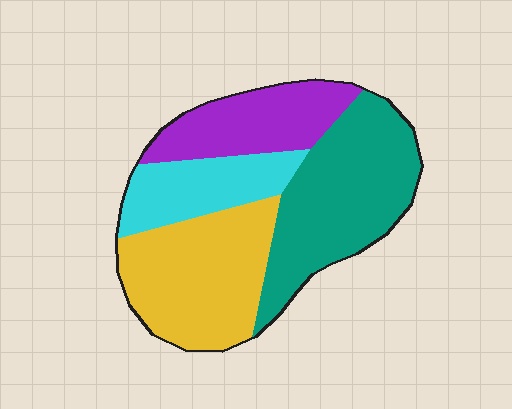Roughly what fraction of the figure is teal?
Teal covers 34% of the figure.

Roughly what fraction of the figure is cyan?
Cyan covers about 15% of the figure.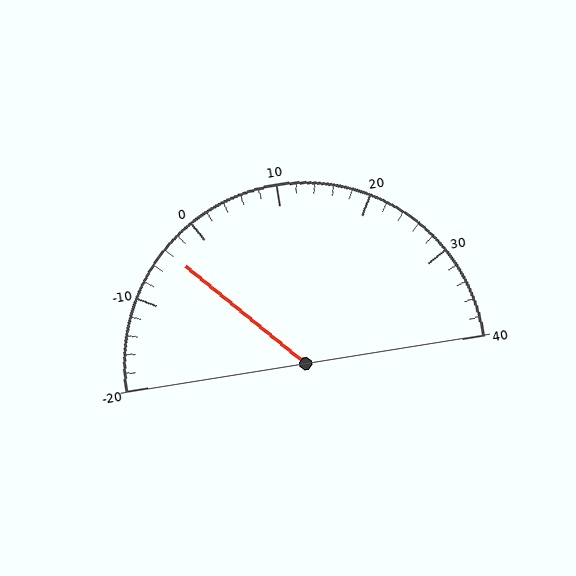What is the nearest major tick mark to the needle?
The nearest major tick mark is 0.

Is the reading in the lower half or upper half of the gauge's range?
The reading is in the lower half of the range (-20 to 40).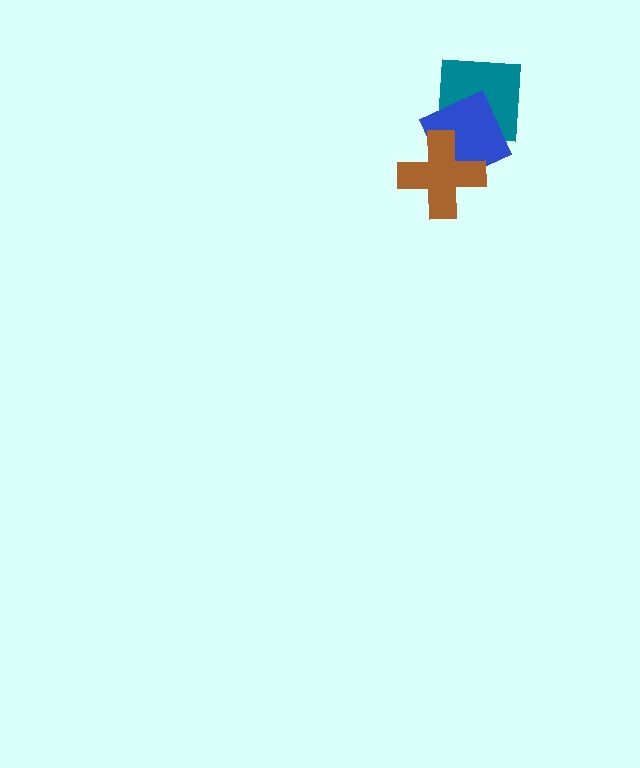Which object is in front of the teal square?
The blue diamond is in front of the teal square.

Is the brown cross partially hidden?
No, no other shape covers it.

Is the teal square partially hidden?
Yes, it is partially covered by another shape.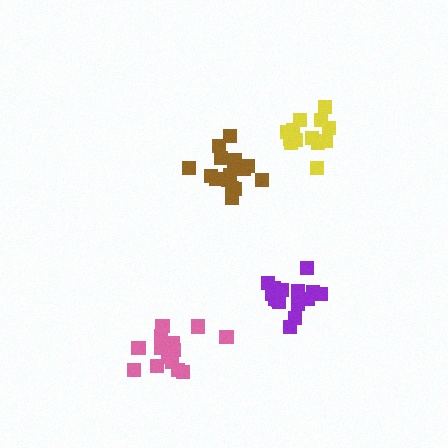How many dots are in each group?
Group 1: 16 dots, Group 2: 15 dots, Group 3: 13 dots, Group 4: 17 dots (61 total).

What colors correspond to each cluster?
The clusters are colored: purple, pink, yellow, brown.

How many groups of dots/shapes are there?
There are 4 groups.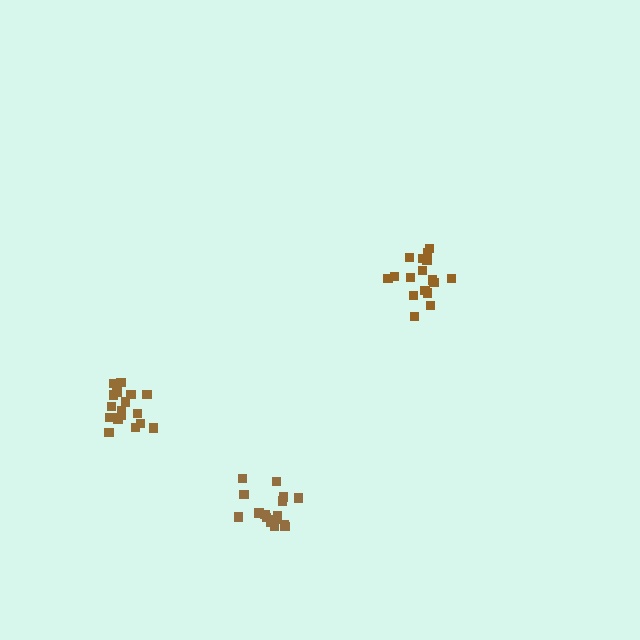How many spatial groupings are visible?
There are 3 spatial groupings.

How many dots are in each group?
Group 1: 17 dots, Group 2: 17 dots, Group 3: 19 dots (53 total).